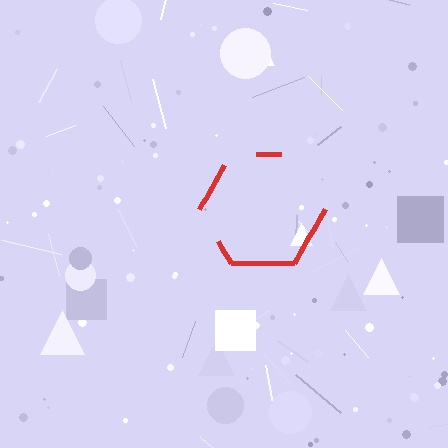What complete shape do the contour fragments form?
The contour fragments form a hexagon.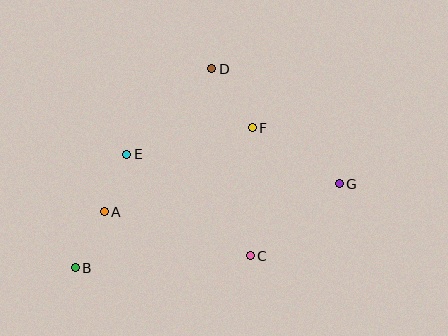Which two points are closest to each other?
Points A and E are closest to each other.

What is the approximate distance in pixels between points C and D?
The distance between C and D is approximately 191 pixels.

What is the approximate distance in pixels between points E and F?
The distance between E and F is approximately 128 pixels.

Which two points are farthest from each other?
Points B and G are farthest from each other.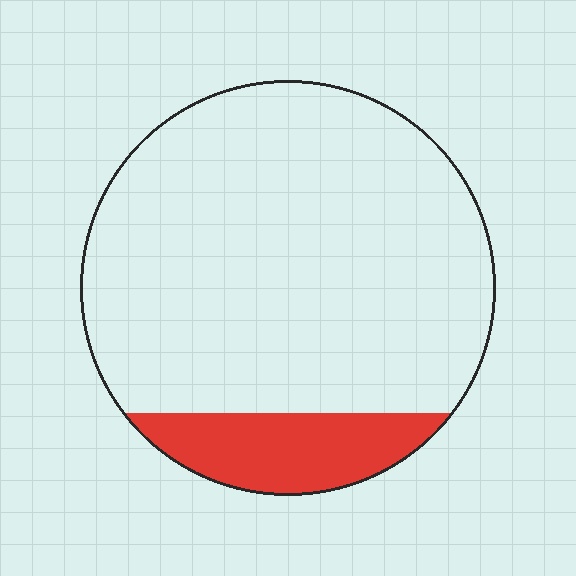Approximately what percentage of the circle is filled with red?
Approximately 15%.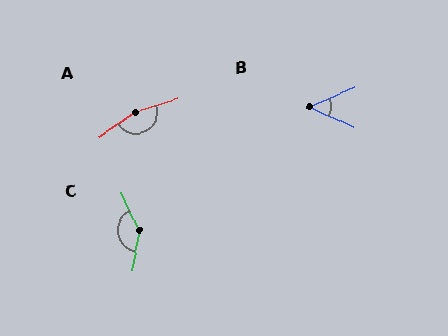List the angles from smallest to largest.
B (48°), C (144°), A (163°).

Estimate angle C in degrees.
Approximately 144 degrees.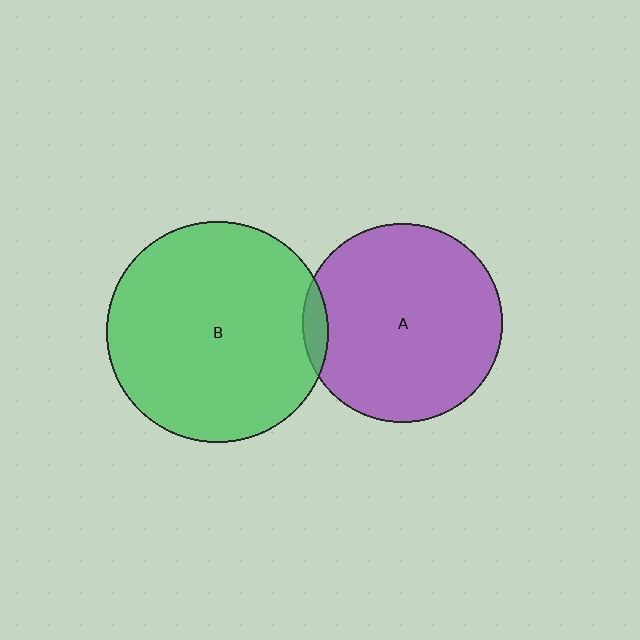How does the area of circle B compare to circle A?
Approximately 1.2 times.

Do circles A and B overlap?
Yes.